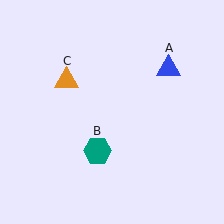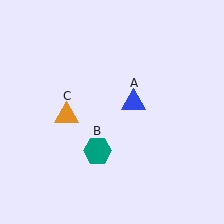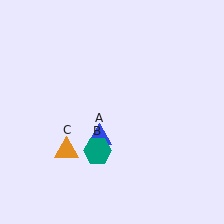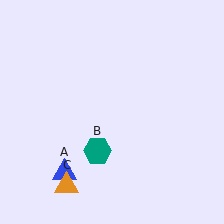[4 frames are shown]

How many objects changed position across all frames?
2 objects changed position: blue triangle (object A), orange triangle (object C).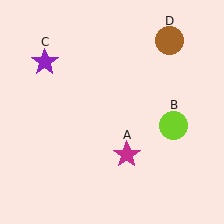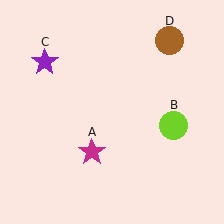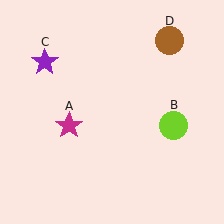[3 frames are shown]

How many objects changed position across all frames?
1 object changed position: magenta star (object A).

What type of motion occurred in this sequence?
The magenta star (object A) rotated clockwise around the center of the scene.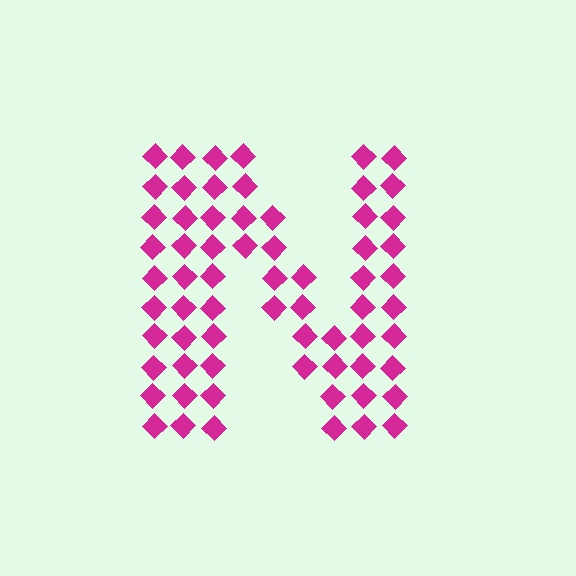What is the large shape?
The large shape is the letter N.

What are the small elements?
The small elements are diamonds.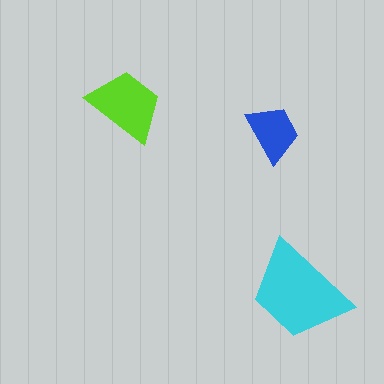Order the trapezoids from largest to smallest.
the cyan one, the lime one, the blue one.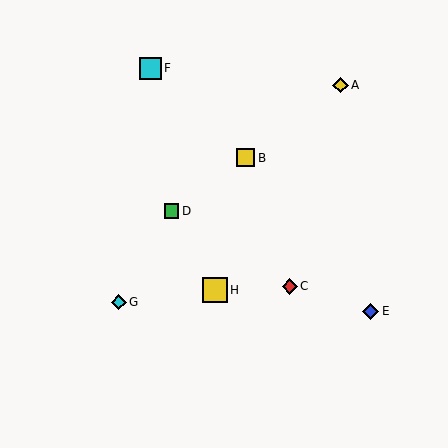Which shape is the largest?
The yellow square (labeled H) is the largest.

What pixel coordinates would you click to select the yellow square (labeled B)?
Click at (246, 158) to select the yellow square B.